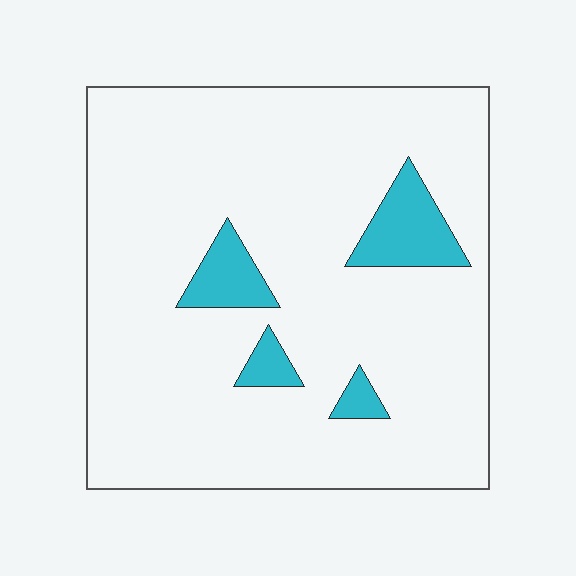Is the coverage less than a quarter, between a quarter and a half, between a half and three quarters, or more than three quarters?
Less than a quarter.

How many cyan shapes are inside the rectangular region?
4.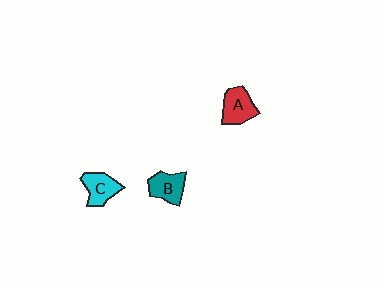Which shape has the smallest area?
Shape B (teal).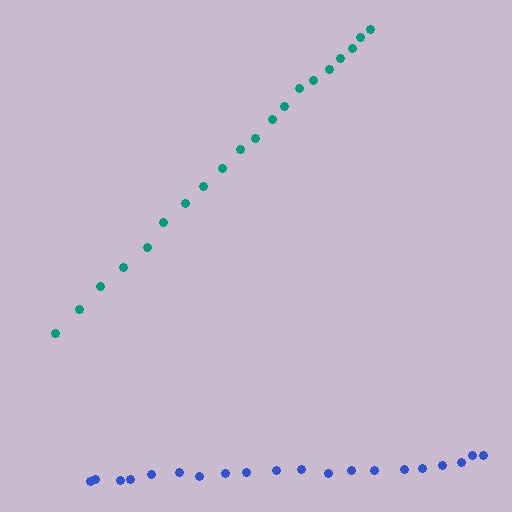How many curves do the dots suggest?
There are 2 distinct paths.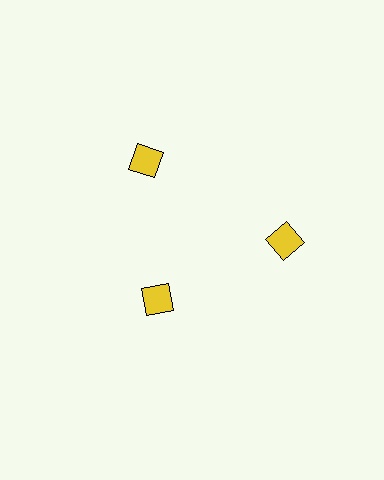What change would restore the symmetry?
The symmetry would be restored by moving it outward, back onto the ring so that all 3 diamonds sit at equal angles and equal distance from the center.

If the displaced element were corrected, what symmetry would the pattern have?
It would have 3-fold rotational symmetry — the pattern would map onto itself every 120 degrees.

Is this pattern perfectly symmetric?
No. The 3 yellow diamonds are arranged in a ring, but one element near the 7 o'clock position is pulled inward toward the center, breaking the 3-fold rotational symmetry.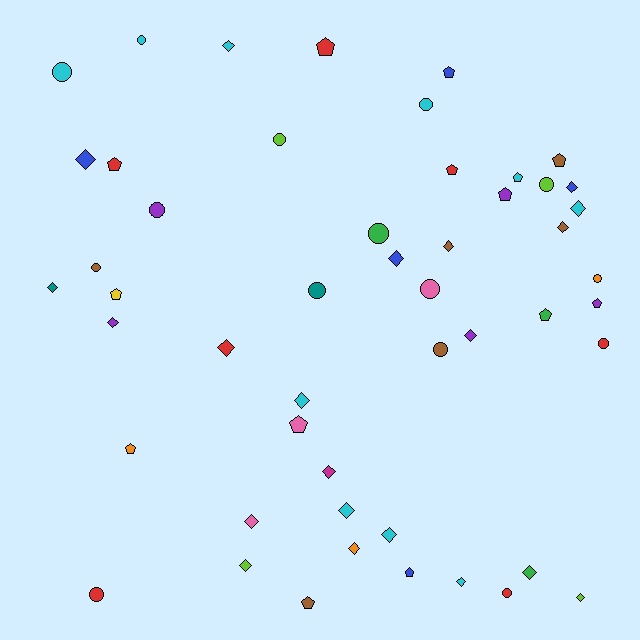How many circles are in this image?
There are 15 circles.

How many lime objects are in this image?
There are 4 lime objects.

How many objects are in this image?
There are 50 objects.